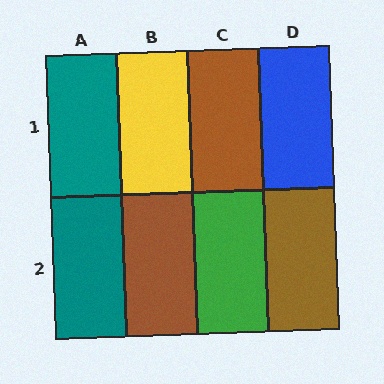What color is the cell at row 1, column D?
Blue.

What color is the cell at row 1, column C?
Brown.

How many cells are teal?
2 cells are teal.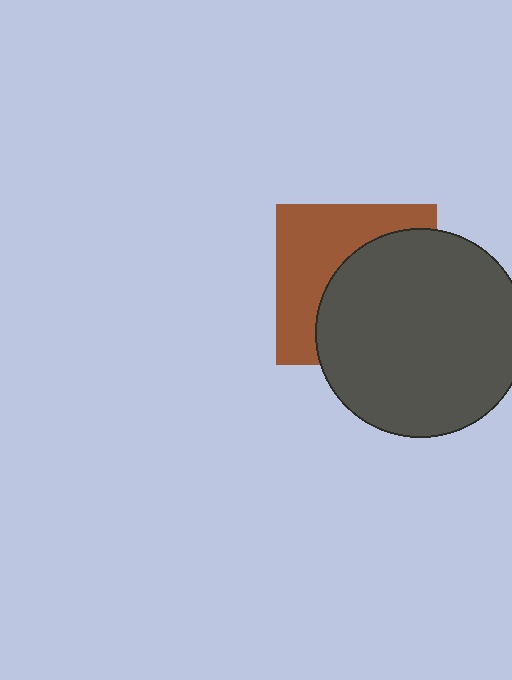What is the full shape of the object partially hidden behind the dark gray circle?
The partially hidden object is a brown square.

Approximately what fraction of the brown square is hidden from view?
Roughly 55% of the brown square is hidden behind the dark gray circle.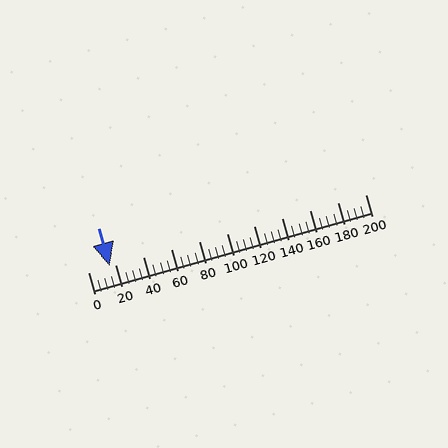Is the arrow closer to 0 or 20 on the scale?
The arrow is closer to 20.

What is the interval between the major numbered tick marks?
The major tick marks are spaced 20 units apart.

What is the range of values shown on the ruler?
The ruler shows values from 0 to 200.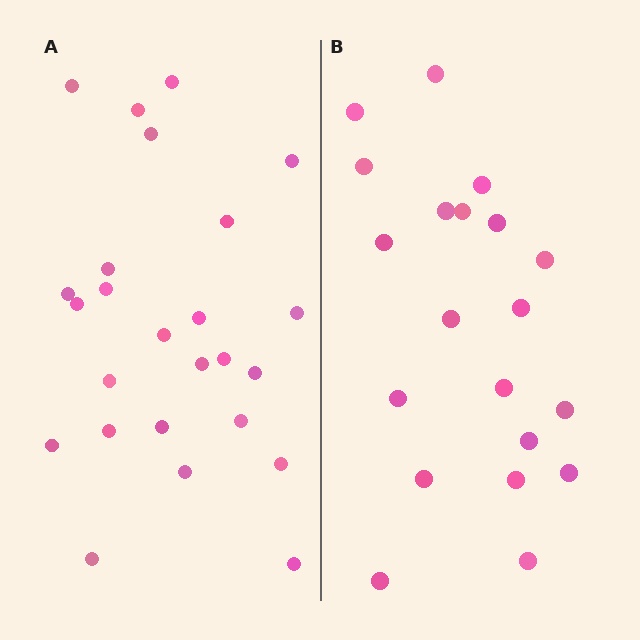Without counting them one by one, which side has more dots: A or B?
Region A (the left region) has more dots.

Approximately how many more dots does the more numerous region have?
Region A has about 5 more dots than region B.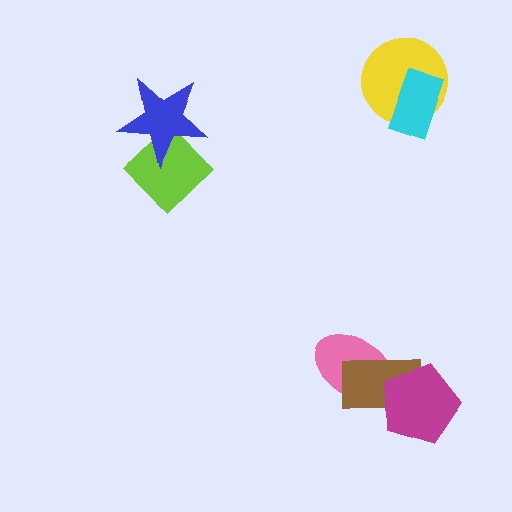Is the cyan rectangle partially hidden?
No, no other shape covers it.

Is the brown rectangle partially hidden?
Yes, it is partially covered by another shape.